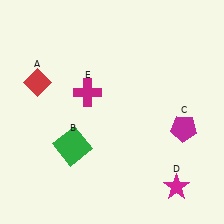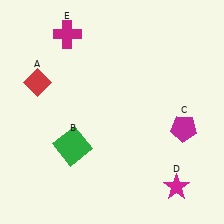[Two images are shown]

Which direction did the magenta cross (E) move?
The magenta cross (E) moved up.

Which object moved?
The magenta cross (E) moved up.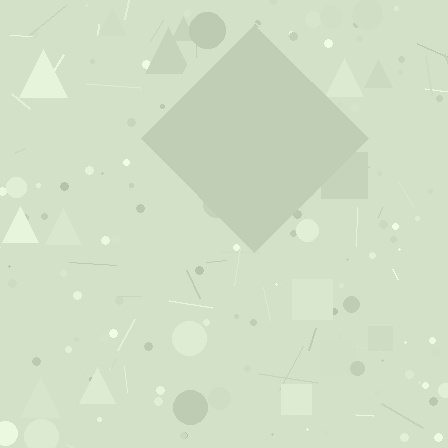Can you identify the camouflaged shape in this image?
The camouflaged shape is a diamond.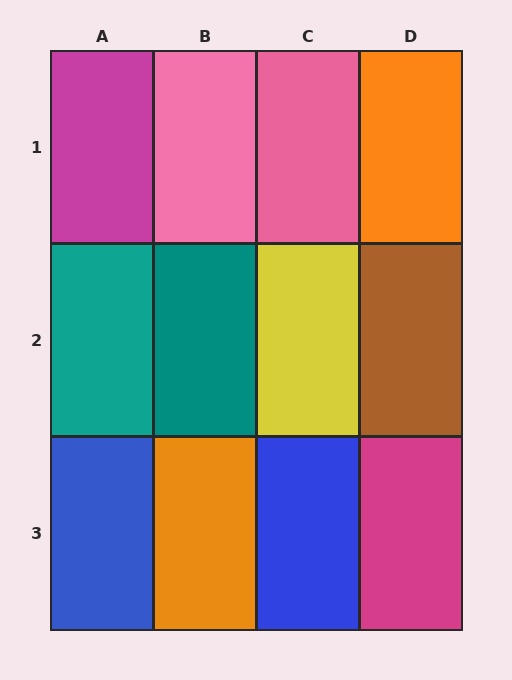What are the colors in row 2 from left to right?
Teal, teal, yellow, brown.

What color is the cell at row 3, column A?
Blue.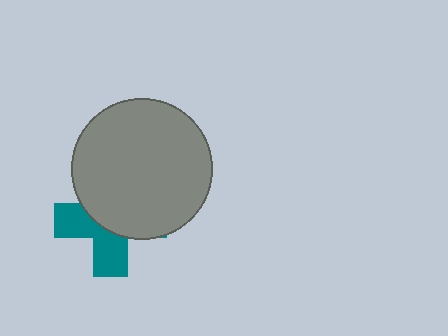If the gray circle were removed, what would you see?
You would see the complete teal cross.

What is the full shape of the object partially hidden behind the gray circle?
The partially hidden object is a teal cross.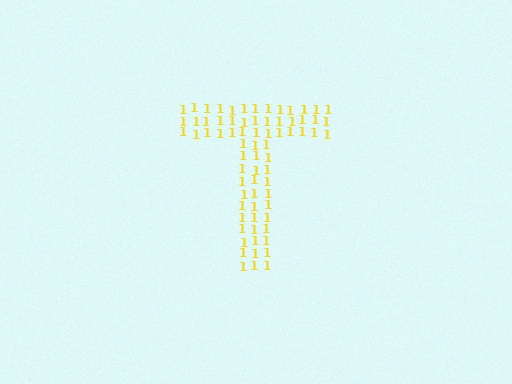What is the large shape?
The large shape is the letter T.